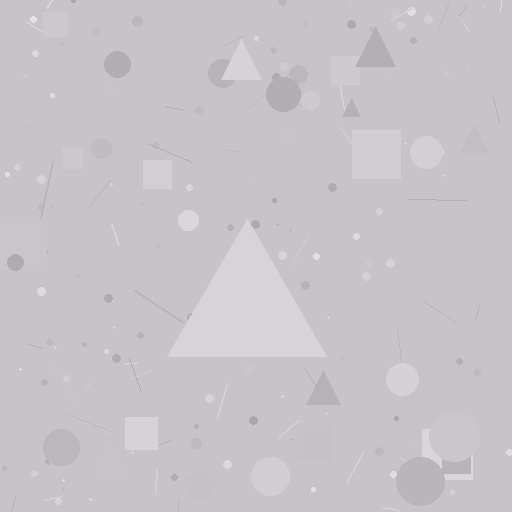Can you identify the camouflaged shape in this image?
The camouflaged shape is a triangle.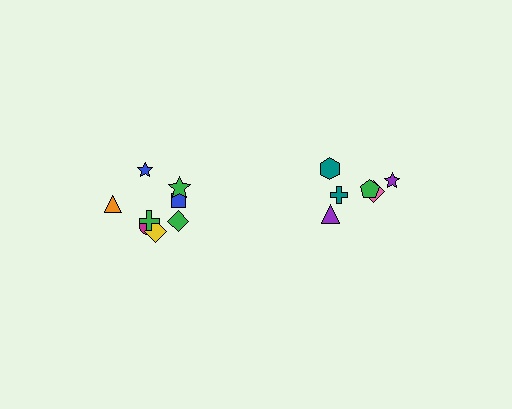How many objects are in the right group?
There are 6 objects.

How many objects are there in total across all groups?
There are 14 objects.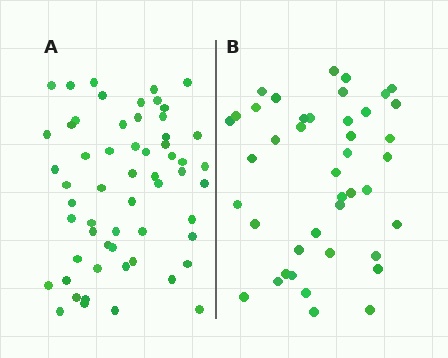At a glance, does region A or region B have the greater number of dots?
Region A (the left region) has more dots.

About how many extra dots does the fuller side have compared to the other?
Region A has approximately 15 more dots than region B.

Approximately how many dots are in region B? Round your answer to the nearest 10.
About 40 dots. (The exact count is 42, which rounds to 40.)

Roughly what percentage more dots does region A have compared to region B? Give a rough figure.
About 40% more.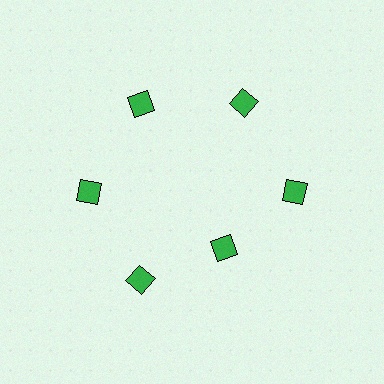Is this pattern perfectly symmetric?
No. The 6 green diamonds are arranged in a ring, but one element near the 5 o'clock position is pulled inward toward the center, breaking the 6-fold rotational symmetry.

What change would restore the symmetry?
The symmetry would be restored by moving it outward, back onto the ring so that all 6 diamonds sit at equal angles and equal distance from the center.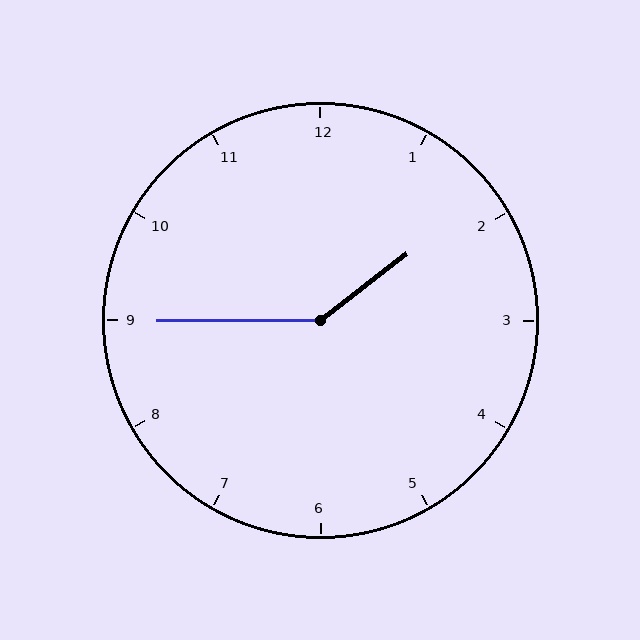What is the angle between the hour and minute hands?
Approximately 142 degrees.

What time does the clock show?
1:45.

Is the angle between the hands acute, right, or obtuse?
It is obtuse.